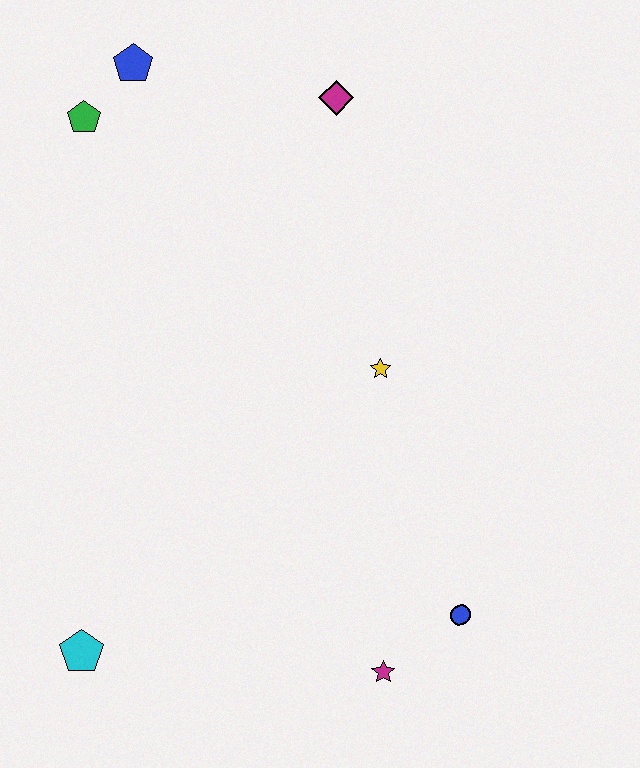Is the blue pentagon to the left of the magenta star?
Yes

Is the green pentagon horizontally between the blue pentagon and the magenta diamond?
No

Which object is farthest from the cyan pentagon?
The magenta diamond is farthest from the cyan pentagon.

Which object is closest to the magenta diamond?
The blue pentagon is closest to the magenta diamond.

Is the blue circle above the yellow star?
No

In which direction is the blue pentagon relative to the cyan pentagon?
The blue pentagon is above the cyan pentagon.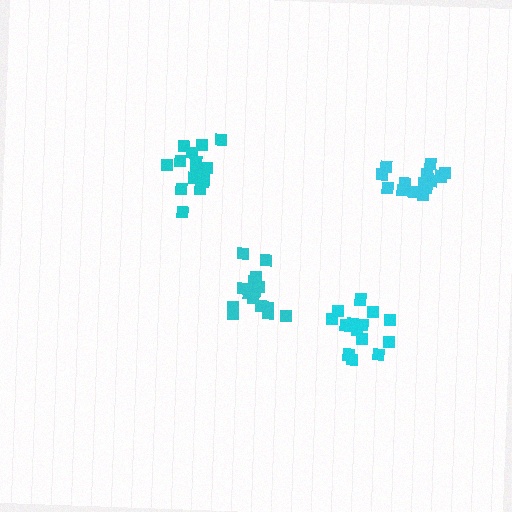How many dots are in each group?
Group 1: 16 dots, Group 2: 15 dots, Group 3: 16 dots, Group 4: 15 dots (62 total).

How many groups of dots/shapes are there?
There are 4 groups.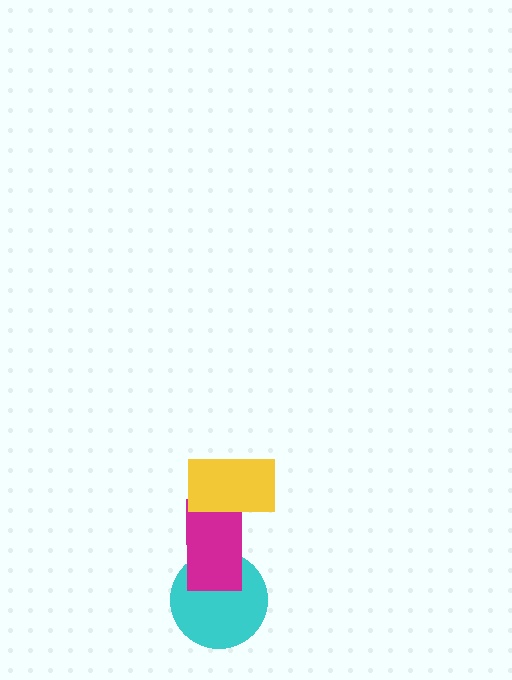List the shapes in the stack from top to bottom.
From top to bottom: the yellow rectangle, the magenta rectangle, the cyan circle.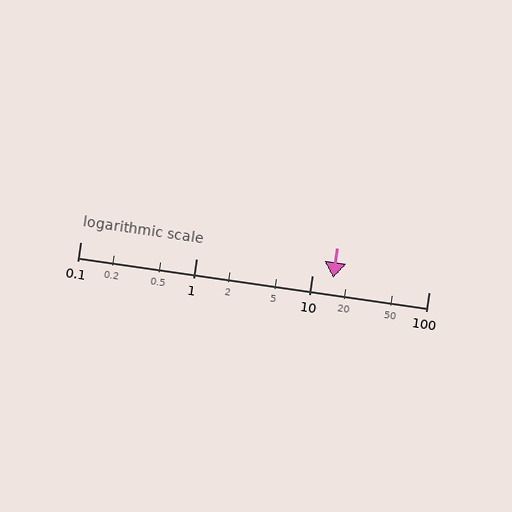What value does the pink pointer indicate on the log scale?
The pointer indicates approximately 15.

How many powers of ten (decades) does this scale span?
The scale spans 3 decades, from 0.1 to 100.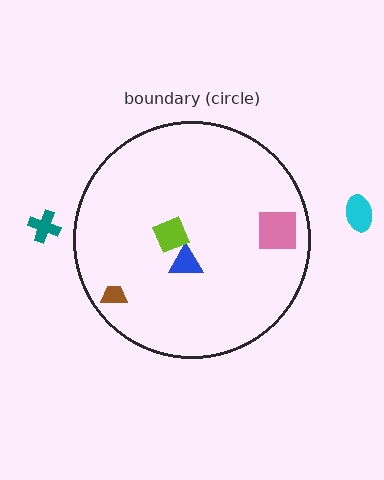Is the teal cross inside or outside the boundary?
Outside.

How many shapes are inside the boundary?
4 inside, 2 outside.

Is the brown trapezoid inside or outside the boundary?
Inside.